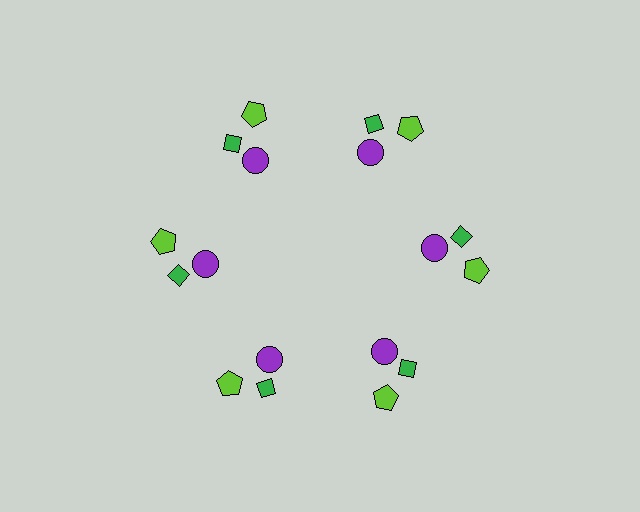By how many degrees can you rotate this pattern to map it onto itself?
The pattern maps onto itself every 60 degrees of rotation.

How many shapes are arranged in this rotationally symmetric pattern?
There are 18 shapes, arranged in 6 groups of 3.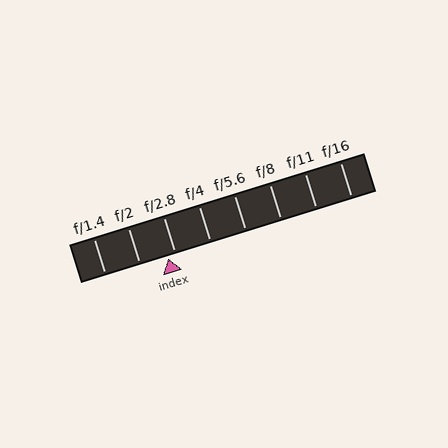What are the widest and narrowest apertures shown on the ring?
The widest aperture shown is f/1.4 and the narrowest is f/16.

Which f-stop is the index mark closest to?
The index mark is closest to f/2.8.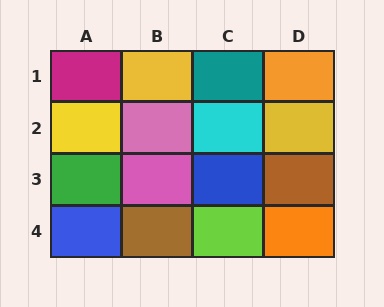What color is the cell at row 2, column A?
Yellow.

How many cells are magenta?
1 cell is magenta.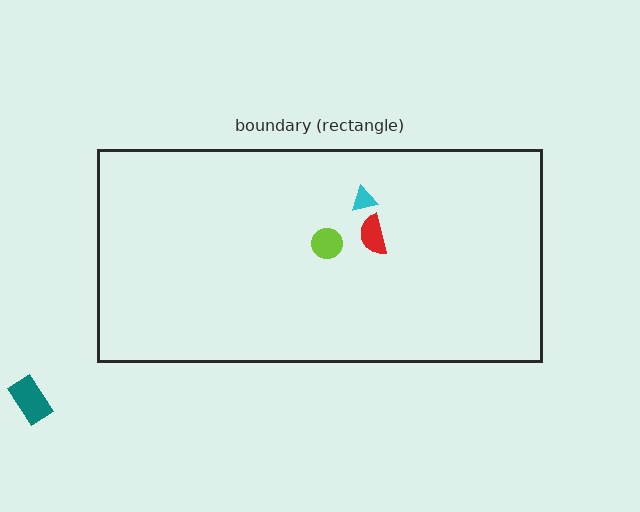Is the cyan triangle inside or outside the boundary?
Inside.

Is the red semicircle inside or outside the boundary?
Inside.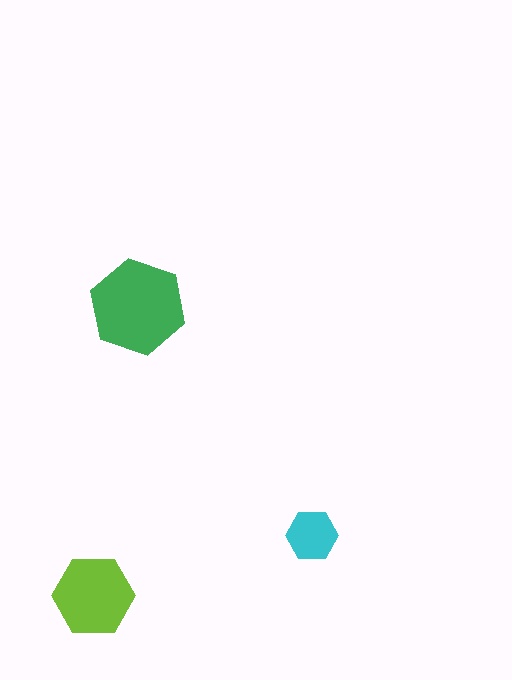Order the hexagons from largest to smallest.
the green one, the lime one, the cyan one.